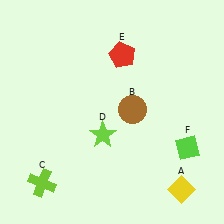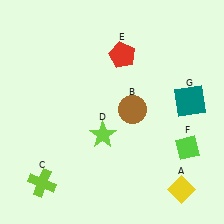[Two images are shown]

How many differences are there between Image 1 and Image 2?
There is 1 difference between the two images.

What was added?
A teal square (G) was added in Image 2.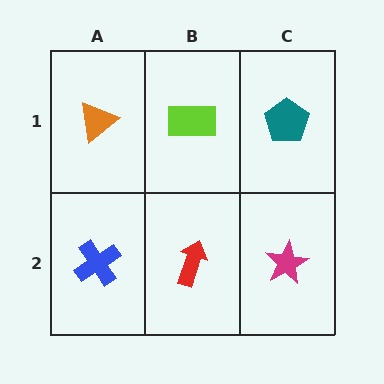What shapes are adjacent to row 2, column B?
A lime rectangle (row 1, column B), a blue cross (row 2, column A), a magenta star (row 2, column C).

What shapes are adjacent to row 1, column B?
A red arrow (row 2, column B), an orange triangle (row 1, column A), a teal pentagon (row 1, column C).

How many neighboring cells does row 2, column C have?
2.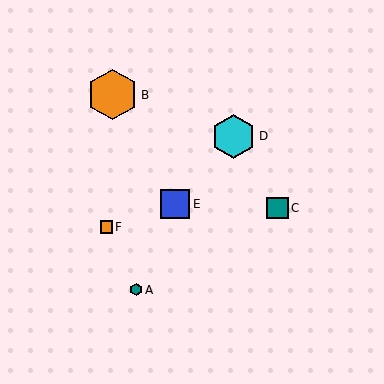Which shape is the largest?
The orange hexagon (labeled B) is the largest.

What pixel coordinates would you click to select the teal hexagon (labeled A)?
Click at (136, 290) to select the teal hexagon A.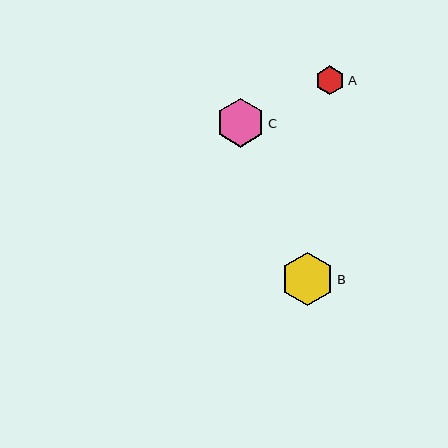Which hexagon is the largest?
Hexagon B is the largest with a size of approximately 53 pixels.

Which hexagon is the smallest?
Hexagon A is the smallest with a size of approximately 29 pixels.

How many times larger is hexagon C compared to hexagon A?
Hexagon C is approximately 1.7 times the size of hexagon A.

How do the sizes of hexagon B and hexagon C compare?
Hexagon B and hexagon C are approximately the same size.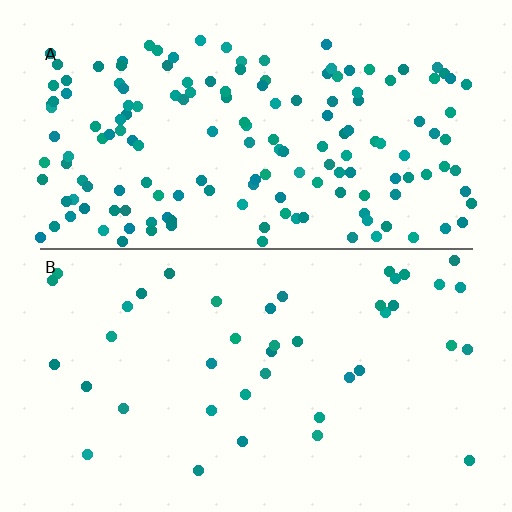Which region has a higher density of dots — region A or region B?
A (the top).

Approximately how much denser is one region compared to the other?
Approximately 3.9× — region A over region B.